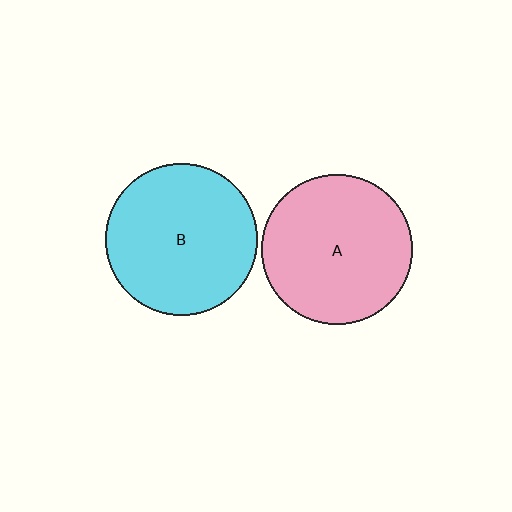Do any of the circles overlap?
No, none of the circles overlap.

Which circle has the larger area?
Circle B (cyan).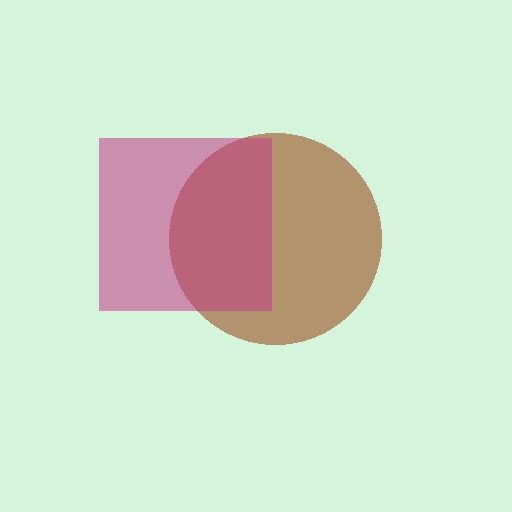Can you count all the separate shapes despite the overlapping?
Yes, there are 2 separate shapes.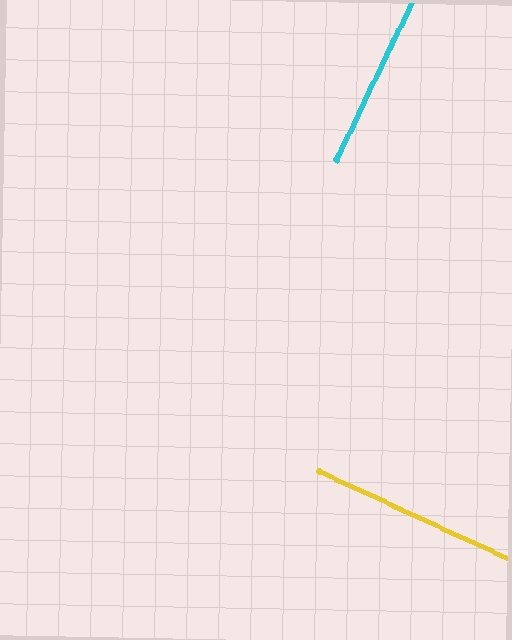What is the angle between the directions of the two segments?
Approximately 90 degrees.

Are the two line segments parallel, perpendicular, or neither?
Perpendicular — they meet at approximately 90°.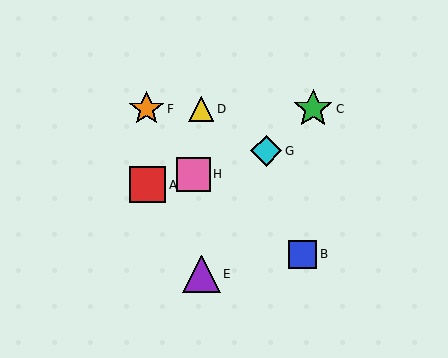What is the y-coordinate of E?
Object E is at y≈274.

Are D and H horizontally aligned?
No, D is at y≈109 and H is at y≈174.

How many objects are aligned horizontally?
3 objects (C, D, F) are aligned horizontally.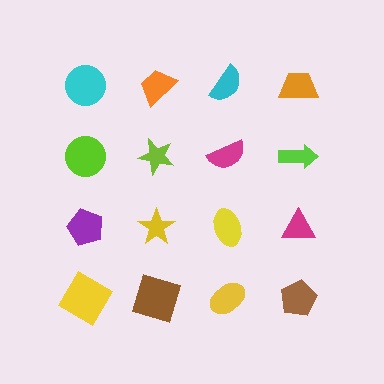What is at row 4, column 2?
A brown square.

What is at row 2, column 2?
A lime star.